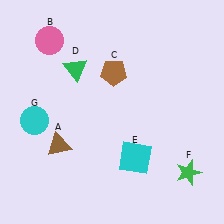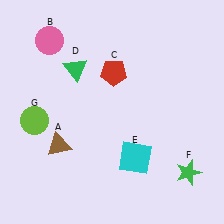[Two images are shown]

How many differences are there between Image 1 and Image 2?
There are 2 differences between the two images.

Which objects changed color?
C changed from brown to red. G changed from cyan to lime.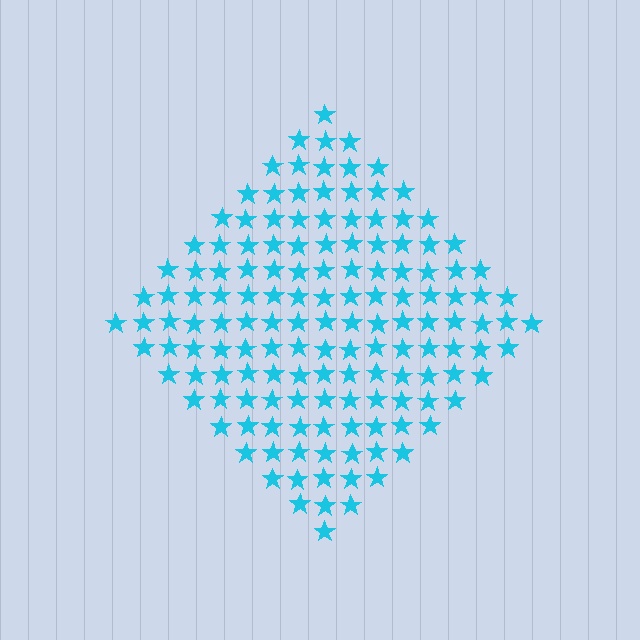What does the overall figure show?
The overall figure shows a diamond.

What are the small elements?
The small elements are stars.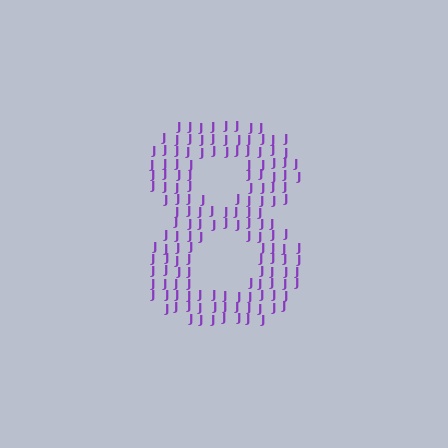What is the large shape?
The large shape is the digit 8.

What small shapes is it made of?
It is made of small letter J's.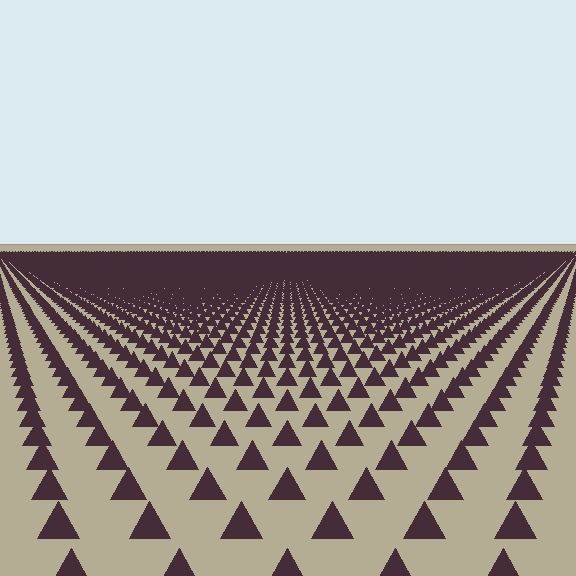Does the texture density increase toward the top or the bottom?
Density increases toward the top.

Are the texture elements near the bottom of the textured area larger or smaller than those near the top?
Larger. Near the bottom, elements are closer to the viewer and appear at a bigger on-screen size.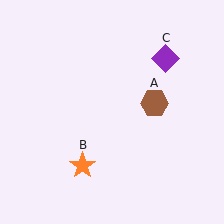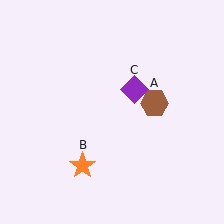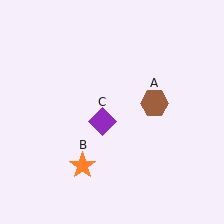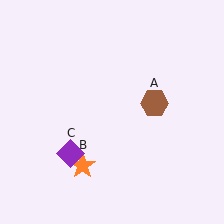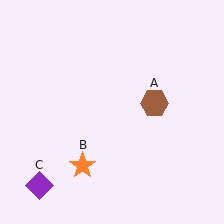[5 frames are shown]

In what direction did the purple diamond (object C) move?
The purple diamond (object C) moved down and to the left.